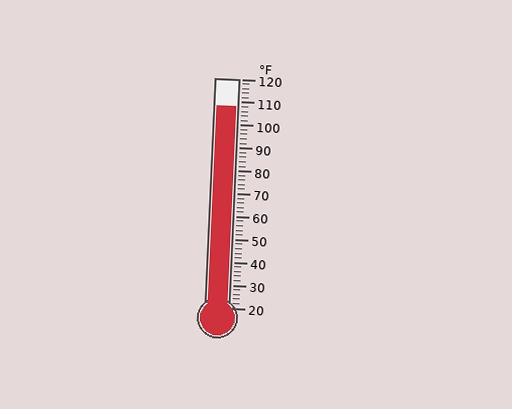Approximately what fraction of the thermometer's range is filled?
The thermometer is filled to approximately 90% of its range.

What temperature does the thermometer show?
The thermometer shows approximately 108°F.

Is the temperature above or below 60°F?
The temperature is above 60°F.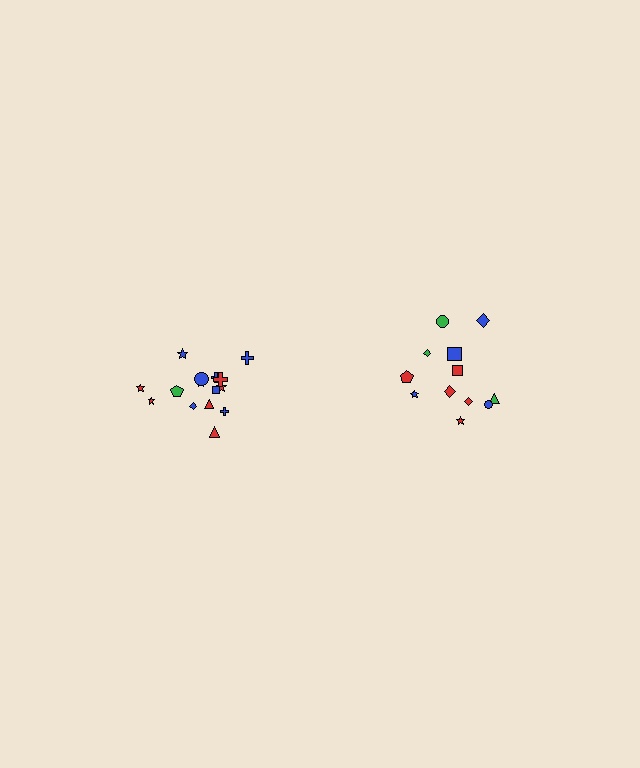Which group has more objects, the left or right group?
The left group.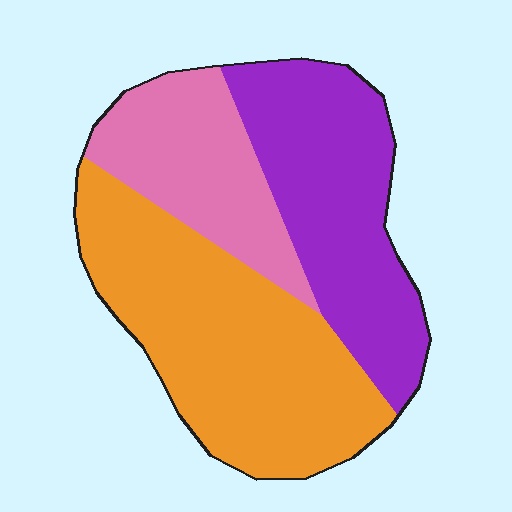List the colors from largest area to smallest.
From largest to smallest: orange, purple, pink.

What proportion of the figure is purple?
Purple covers 33% of the figure.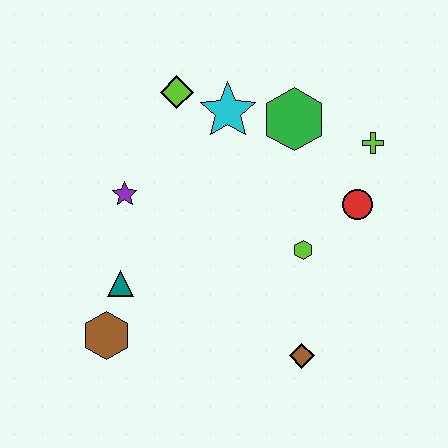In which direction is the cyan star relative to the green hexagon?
The cyan star is to the left of the green hexagon.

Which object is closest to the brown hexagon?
The teal triangle is closest to the brown hexagon.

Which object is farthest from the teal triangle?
The lime cross is farthest from the teal triangle.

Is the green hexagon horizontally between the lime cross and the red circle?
No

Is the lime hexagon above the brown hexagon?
Yes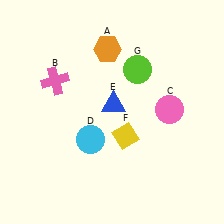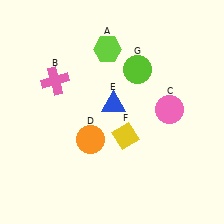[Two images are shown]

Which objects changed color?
A changed from orange to lime. D changed from cyan to orange.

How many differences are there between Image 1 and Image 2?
There are 2 differences between the two images.